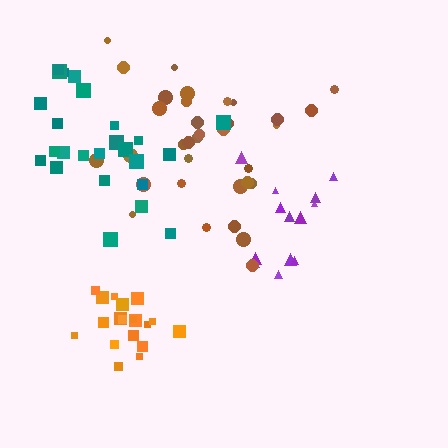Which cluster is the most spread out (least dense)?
Brown.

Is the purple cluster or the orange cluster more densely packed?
Orange.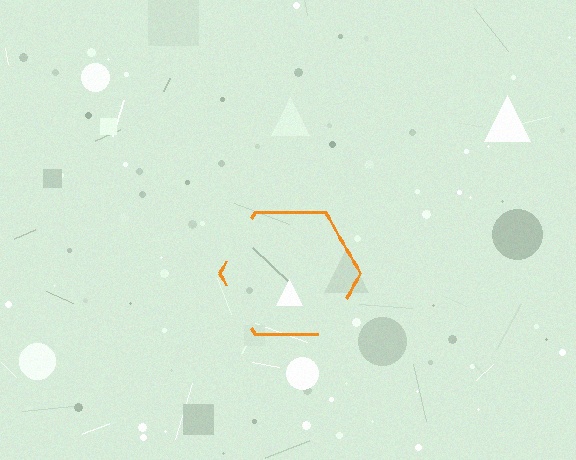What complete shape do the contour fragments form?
The contour fragments form a hexagon.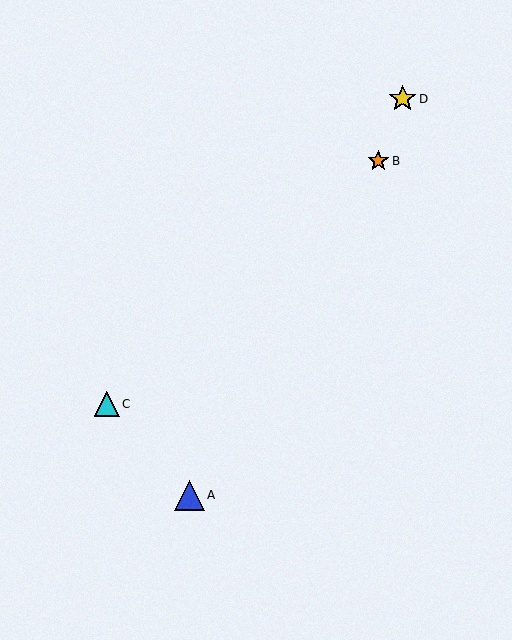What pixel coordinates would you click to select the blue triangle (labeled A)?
Click at (189, 495) to select the blue triangle A.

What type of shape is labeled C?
Shape C is a cyan triangle.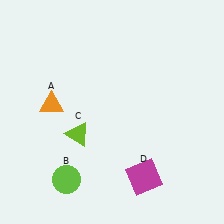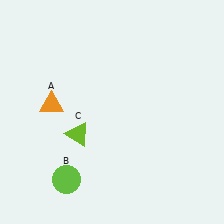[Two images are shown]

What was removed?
The magenta square (D) was removed in Image 2.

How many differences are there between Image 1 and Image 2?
There is 1 difference between the two images.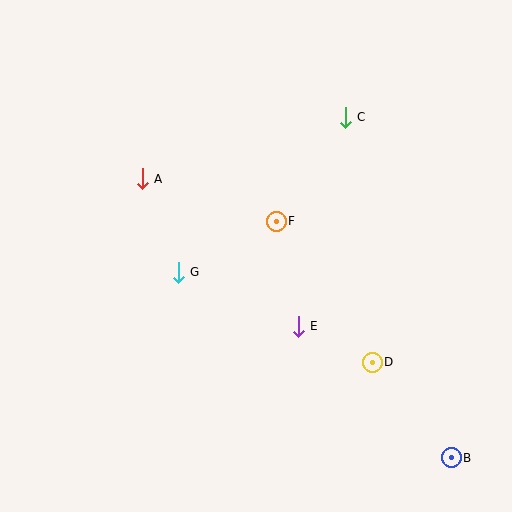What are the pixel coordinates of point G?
Point G is at (178, 272).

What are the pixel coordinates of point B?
Point B is at (451, 458).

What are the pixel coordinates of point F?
Point F is at (276, 221).